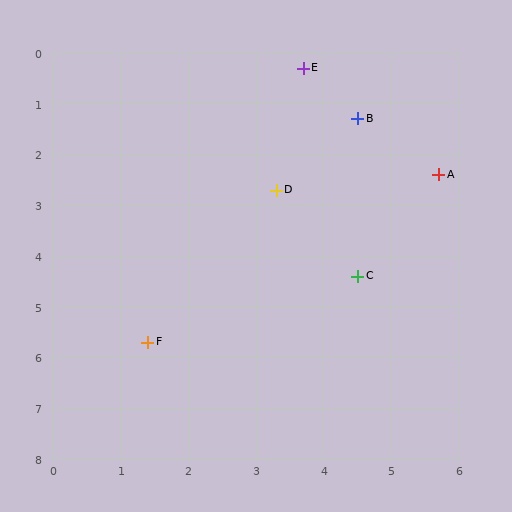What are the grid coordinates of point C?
Point C is at approximately (4.5, 4.4).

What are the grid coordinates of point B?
Point B is at approximately (4.5, 1.3).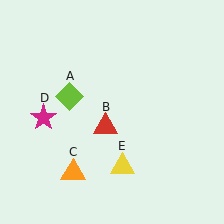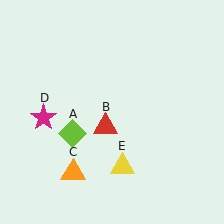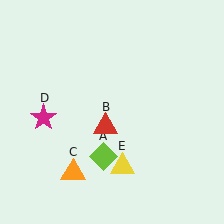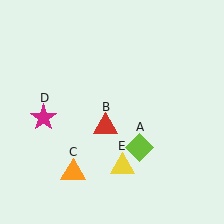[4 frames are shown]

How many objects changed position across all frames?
1 object changed position: lime diamond (object A).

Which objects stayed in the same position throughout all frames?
Red triangle (object B) and orange triangle (object C) and magenta star (object D) and yellow triangle (object E) remained stationary.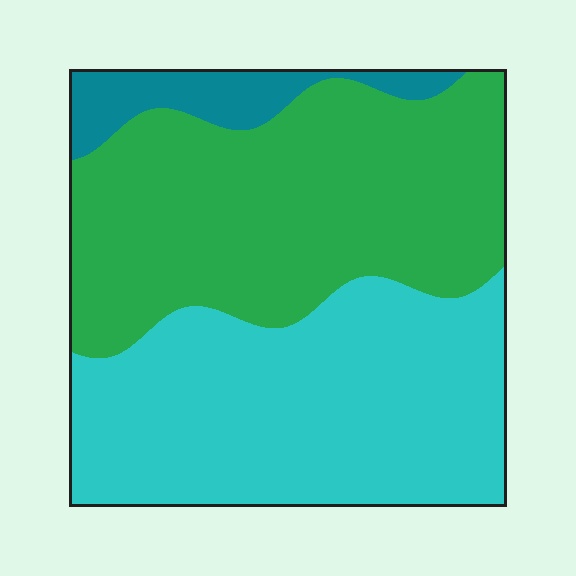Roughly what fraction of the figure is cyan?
Cyan takes up between a quarter and a half of the figure.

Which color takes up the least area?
Teal, at roughly 10%.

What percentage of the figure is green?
Green takes up about one half (1/2) of the figure.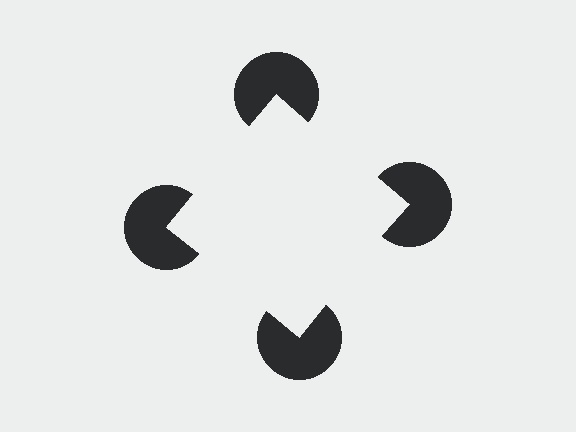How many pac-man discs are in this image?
There are 4 — one at each vertex of the illusory square.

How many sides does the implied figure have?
4 sides.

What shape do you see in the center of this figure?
An illusory square — its edges are inferred from the aligned wedge cuts in the pac-man discs, not physically drawn.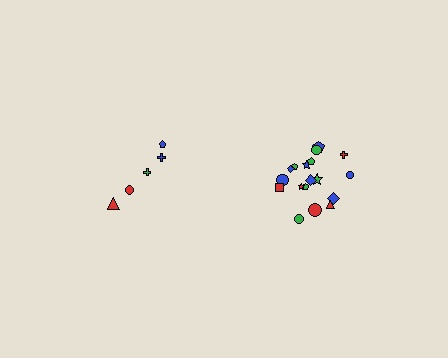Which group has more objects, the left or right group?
The right group.